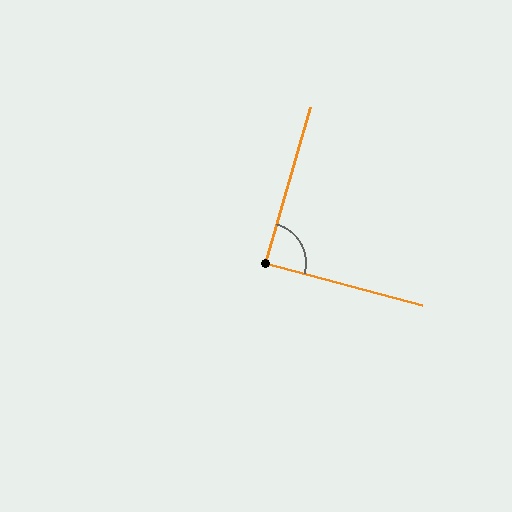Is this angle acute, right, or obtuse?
It is approximately a right angle.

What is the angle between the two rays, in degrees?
Approximately 89 degrees.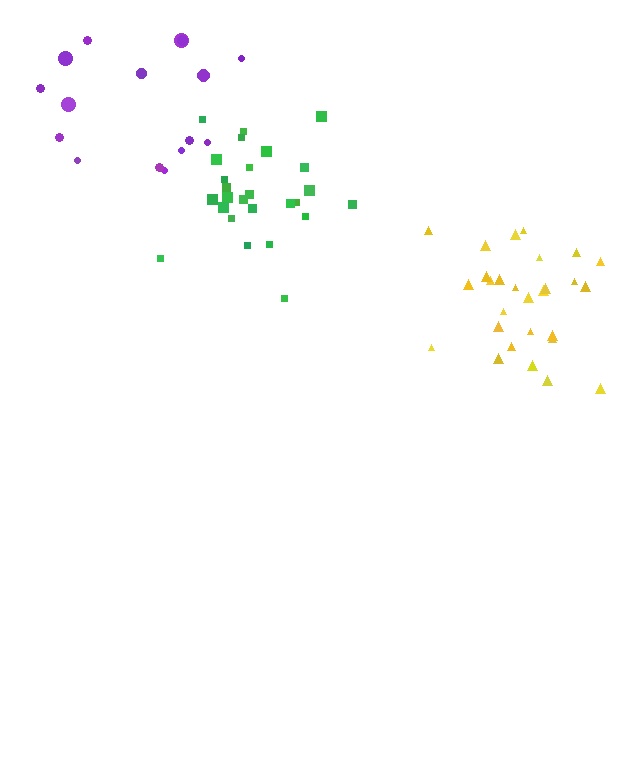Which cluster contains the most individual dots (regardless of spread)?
Yellow (30).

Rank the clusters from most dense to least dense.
yellow, green, purple.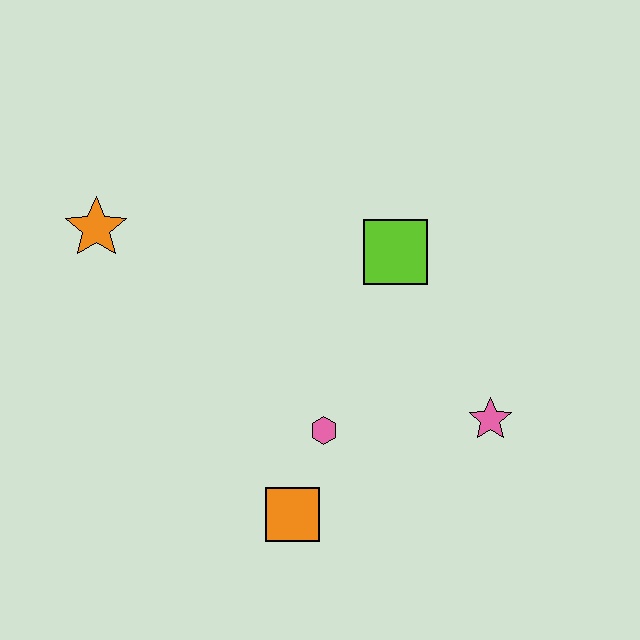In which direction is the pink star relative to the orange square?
The pink star is to the right of the orange square.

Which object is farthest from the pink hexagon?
The orange star is farthest from the pink hexagon.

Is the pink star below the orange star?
Yes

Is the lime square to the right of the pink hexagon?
Yes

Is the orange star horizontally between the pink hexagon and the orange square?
No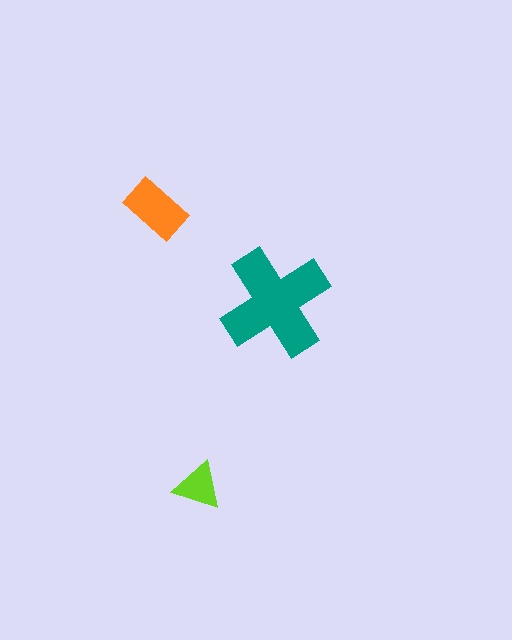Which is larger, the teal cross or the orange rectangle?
The teal cross.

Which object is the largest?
The teal cross.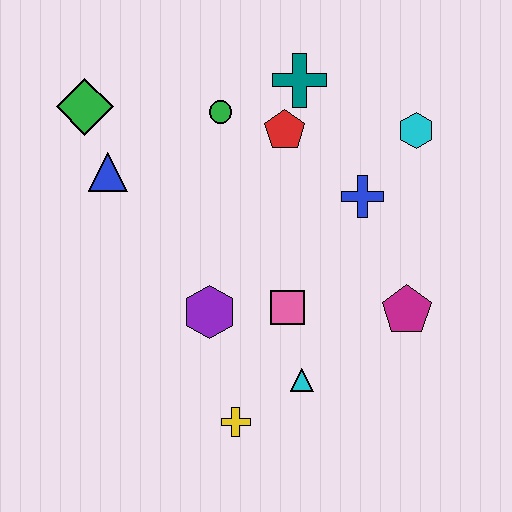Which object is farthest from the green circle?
The yellow cross is farthest from the green circle.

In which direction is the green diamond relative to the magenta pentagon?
The green diamond is to the left of the magenta pentagon.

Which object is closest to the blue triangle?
The green diamond is closest to the blue triangle.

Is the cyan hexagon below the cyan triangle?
No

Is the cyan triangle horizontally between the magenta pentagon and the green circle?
Yes